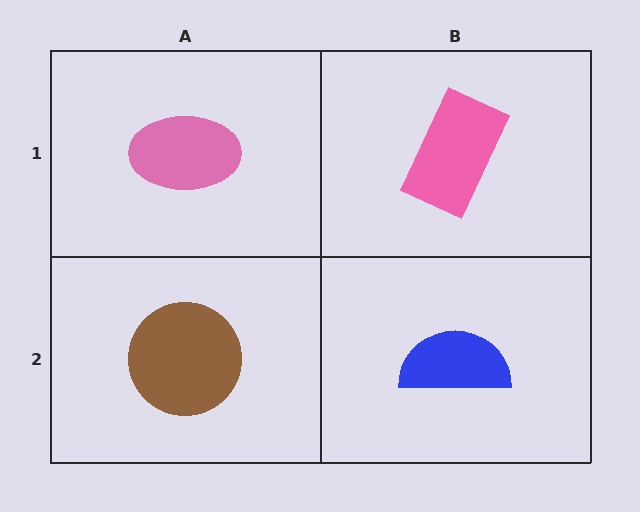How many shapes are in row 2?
2 shapes.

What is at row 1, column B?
A pink rectangle.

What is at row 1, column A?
A pink ellipse.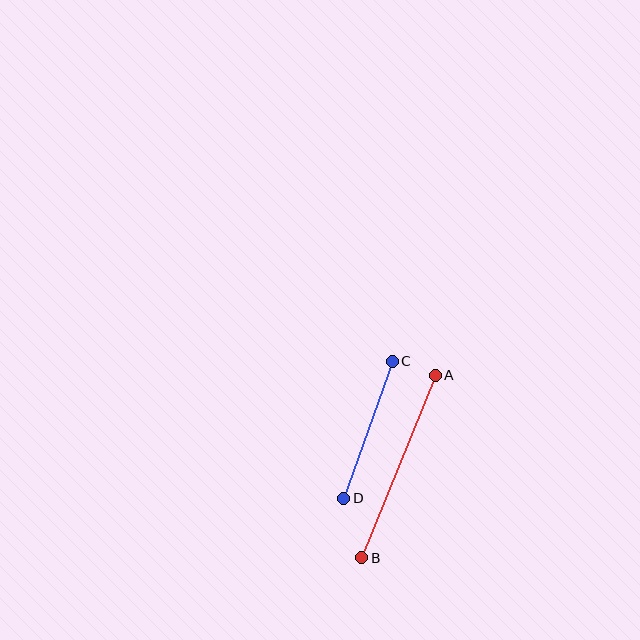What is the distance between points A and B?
The distance is approximately 197 pixels.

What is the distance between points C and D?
The distance is approximately 145 pixels.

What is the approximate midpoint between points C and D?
The midpoint is at approximately (368, 430) pixels.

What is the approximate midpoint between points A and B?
The midpoint is at approximately (399, 466) pixels.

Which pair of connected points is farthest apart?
Points A and B are farthest apart.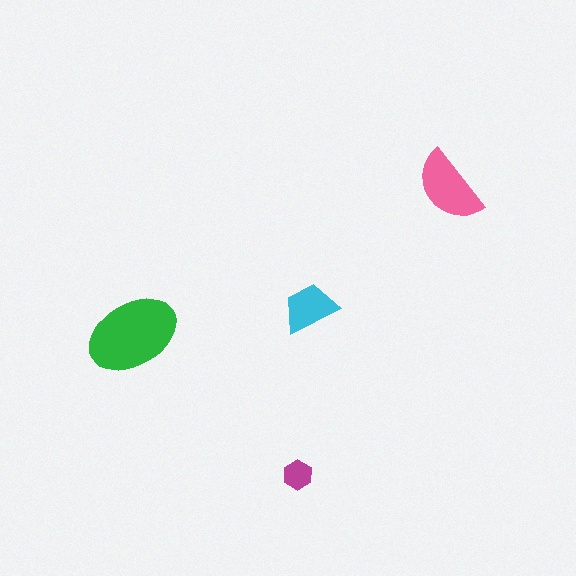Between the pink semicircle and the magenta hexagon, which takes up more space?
The pink semicircle.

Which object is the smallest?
The magenta hexagon.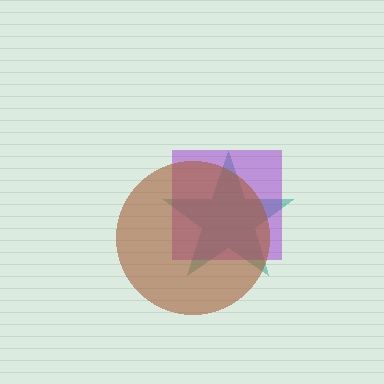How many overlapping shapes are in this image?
There are 3 overlapping shapes in the image.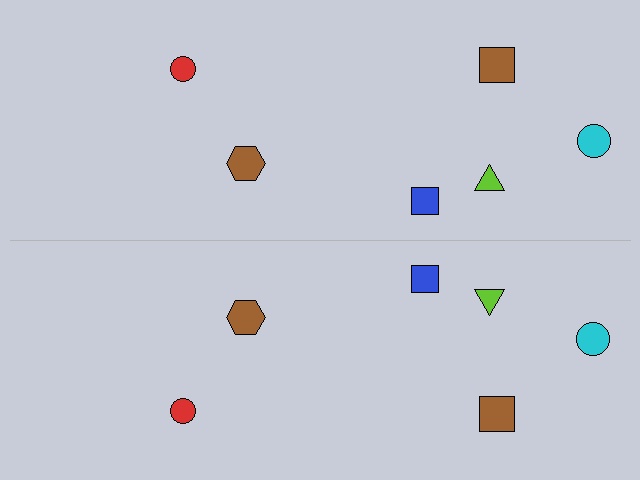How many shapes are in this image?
There are 12 shapes in this image.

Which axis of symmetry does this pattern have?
The pattern has a horizontal axis of symmetry running through the center of the image.